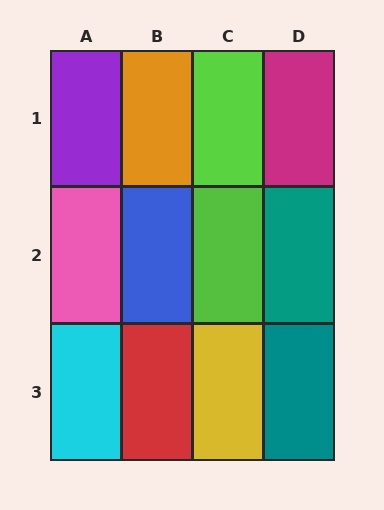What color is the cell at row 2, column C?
Lime.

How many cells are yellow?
1 cell is yellow.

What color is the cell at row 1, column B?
Orange.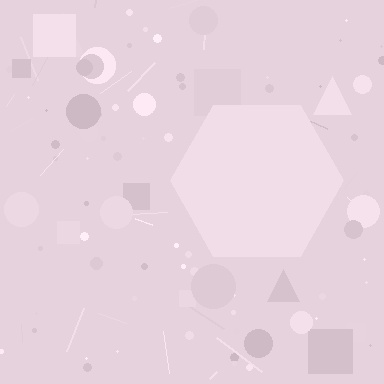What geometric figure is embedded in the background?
A hexagon is embedded in the background.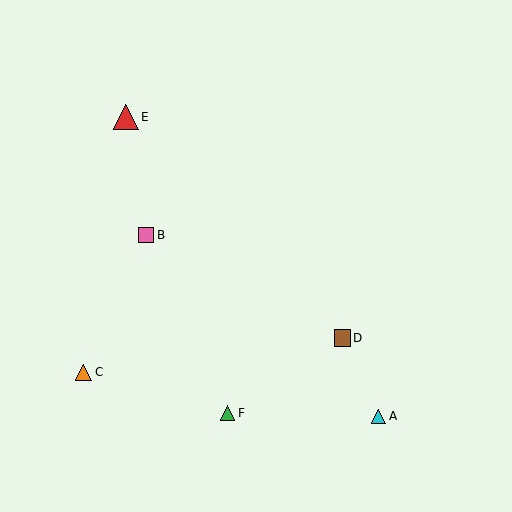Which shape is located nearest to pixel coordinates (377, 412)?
The cyan triangle (labeled A) at (378, 416) is nearest to that location.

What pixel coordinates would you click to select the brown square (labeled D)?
Click at (342, 338) to select the brown square D.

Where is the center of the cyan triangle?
The center of the cyan triangle is at (378, 416).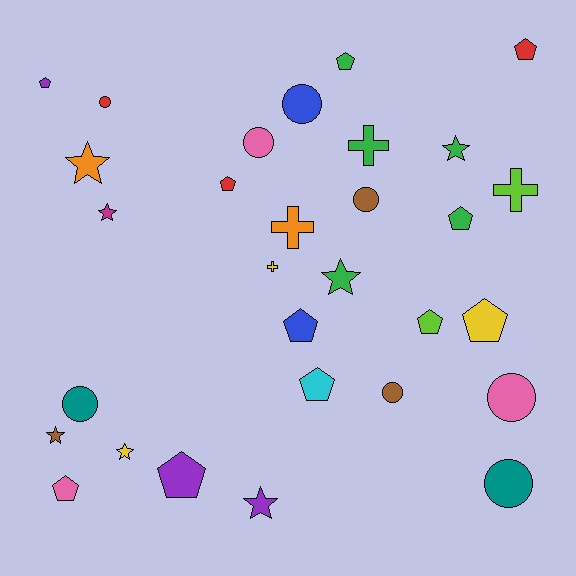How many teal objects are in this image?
There are 2 teal objects.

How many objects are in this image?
There are 30 objects.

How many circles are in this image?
There are 8 circles.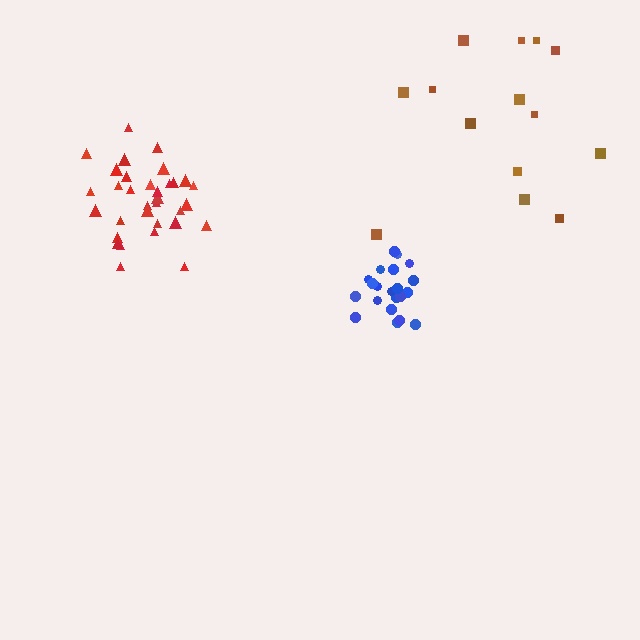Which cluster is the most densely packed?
Blue.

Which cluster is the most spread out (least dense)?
Brown.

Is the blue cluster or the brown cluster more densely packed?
Blue.